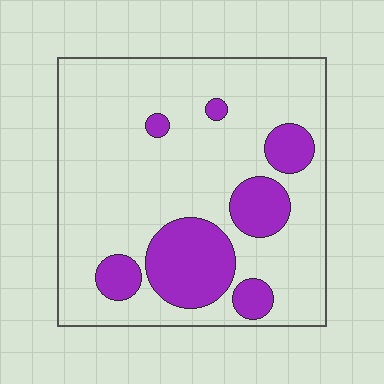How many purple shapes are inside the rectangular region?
7.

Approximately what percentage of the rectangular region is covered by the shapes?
Approximately 20%.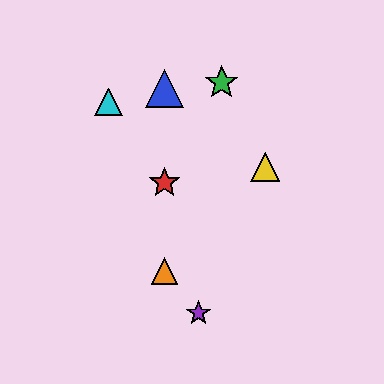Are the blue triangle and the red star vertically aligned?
Yes, both are at x≈165.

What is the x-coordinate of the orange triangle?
The orange triangle is at x≈164.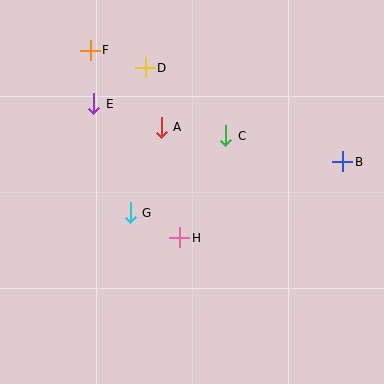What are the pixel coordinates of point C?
Point C is at (226, 136).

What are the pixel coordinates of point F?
Point F is at (90, 50).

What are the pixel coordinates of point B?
Point B is at (343, 162).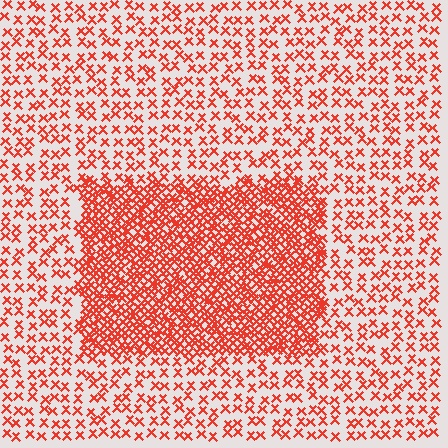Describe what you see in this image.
The image contains small red elements arranged at two different densities. A rectangle-shaped region is visible where the elements are more densely packed than the surrounding area.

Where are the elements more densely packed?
The elements are more densely packed inside the rectangle boundary.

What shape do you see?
I see a rectangle.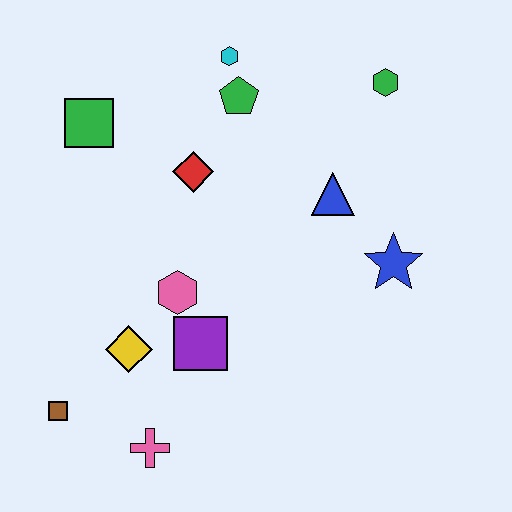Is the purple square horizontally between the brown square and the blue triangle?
Yes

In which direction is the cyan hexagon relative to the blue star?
The cyan hexagon is above the blue star.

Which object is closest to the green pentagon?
The cyan hexagon is closest to the green pentagon.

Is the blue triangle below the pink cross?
No